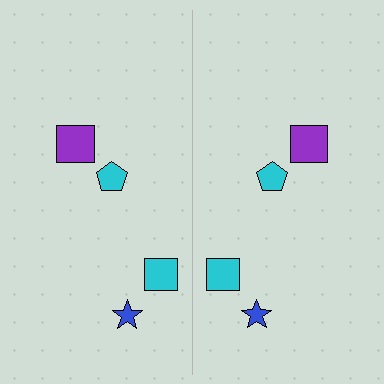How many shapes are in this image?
There are 8 shapes in this image.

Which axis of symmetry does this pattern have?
The pattern has a vertical axis of symmetry running through the center of the image.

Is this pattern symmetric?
Yes, this pattern has bilateral (reflection) symmetry.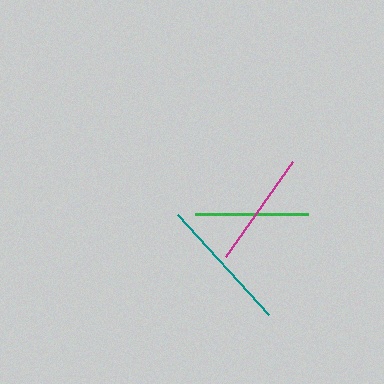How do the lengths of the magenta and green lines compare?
The magenta and green lines are approximately the same length.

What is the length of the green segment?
The green segment is approximately 113 pixels long.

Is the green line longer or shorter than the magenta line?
The magenta line is longer than the green line.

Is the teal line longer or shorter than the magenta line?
The teal line is longer than the magenta line.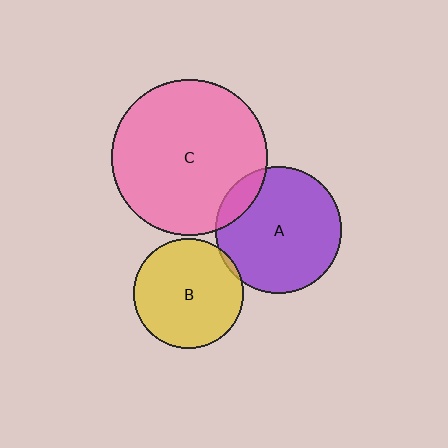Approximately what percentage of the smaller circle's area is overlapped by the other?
Approximately 5%.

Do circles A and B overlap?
Yes.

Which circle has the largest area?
Circle C (pink).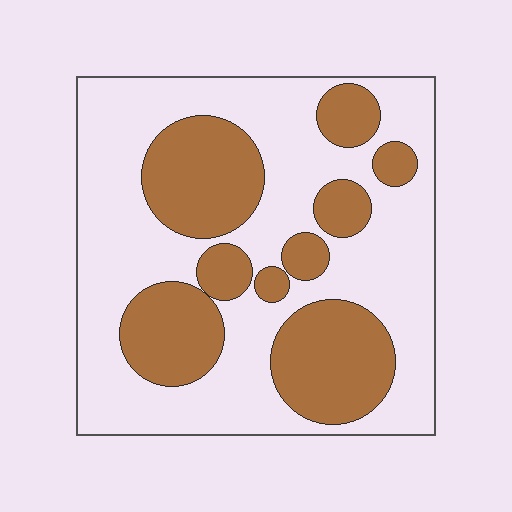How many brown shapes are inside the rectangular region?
9.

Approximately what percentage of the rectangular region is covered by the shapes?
Approximately 35%.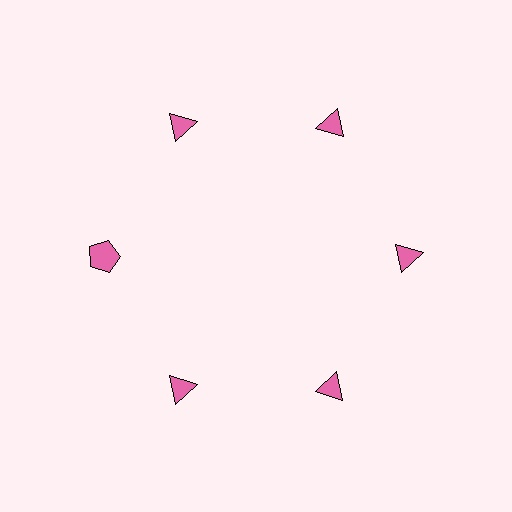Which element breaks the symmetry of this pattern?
The pink pentagon at roughly the 9 o'clock position breaks the symmetry. All other shapes are pink triangles.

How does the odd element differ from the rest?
It has a different shape: pentagon instead of triangle.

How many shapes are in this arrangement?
There are 6 shapes arranged in a ring pattern.